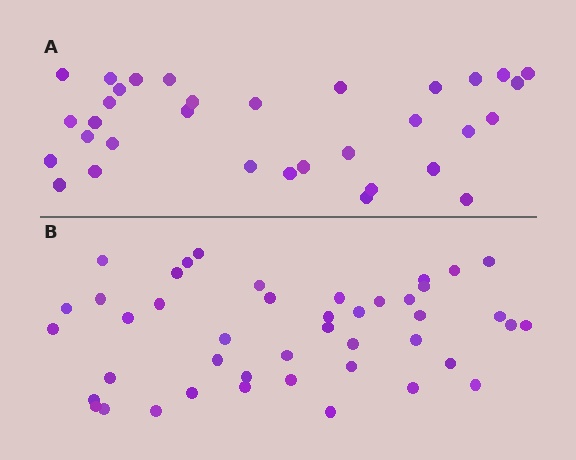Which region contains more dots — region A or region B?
Region B (the bottom region) has more dots.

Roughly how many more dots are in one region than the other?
Region B has roughly 12 or so more dots than region A.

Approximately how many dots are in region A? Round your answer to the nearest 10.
About 30 dots. (The exact count is 33, which rounds to 30.)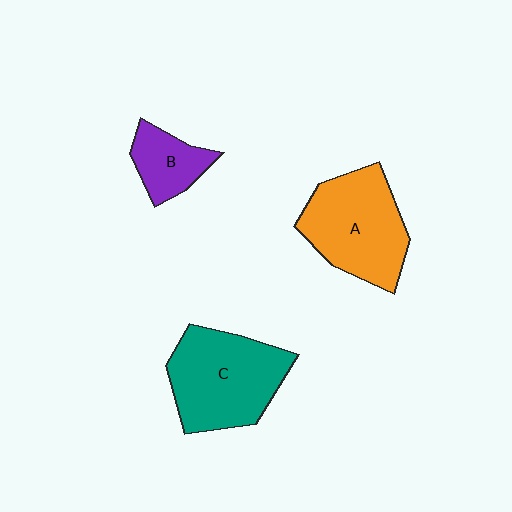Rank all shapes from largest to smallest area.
From largest to smallest: C (teal), A (orange), B (purple).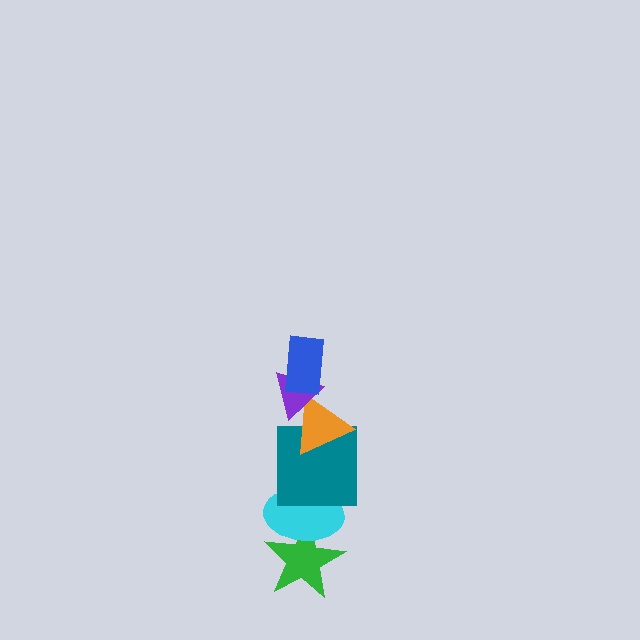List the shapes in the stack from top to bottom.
From top to bottom: the blue rectangle, the purple triangle, the orange triangle, the teal square, the cyan ellipse, the green star.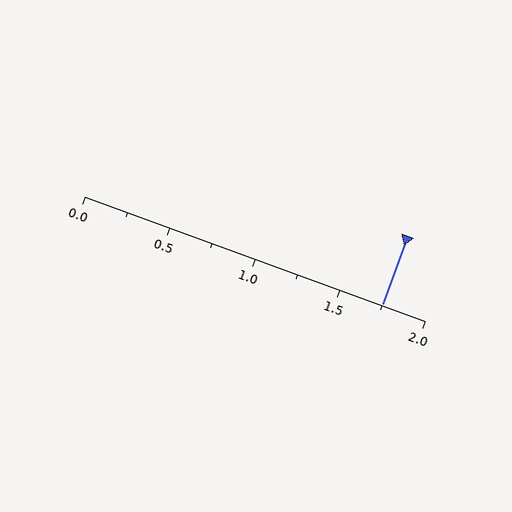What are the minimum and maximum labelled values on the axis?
The axis runs from 0.0 to 2.0.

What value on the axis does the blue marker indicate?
The marker indicates approximately 1.75.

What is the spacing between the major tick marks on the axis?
The major ticks are spaced 0.5 apart.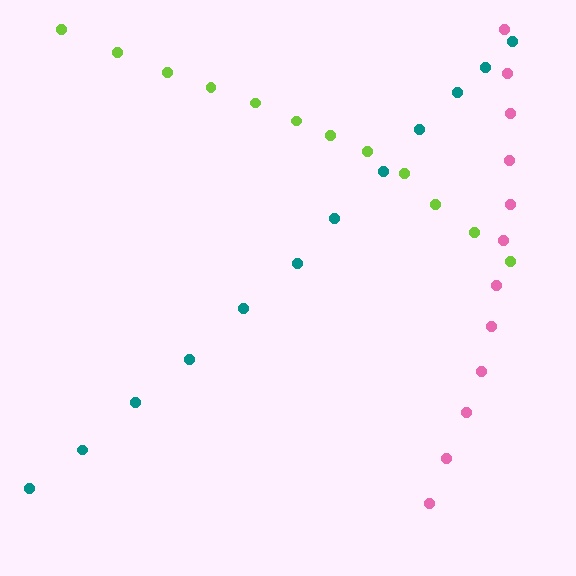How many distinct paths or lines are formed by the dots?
There are 3 distinct paths.